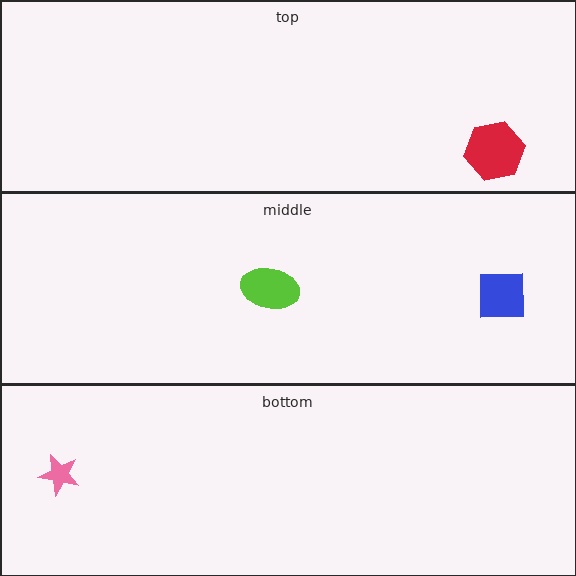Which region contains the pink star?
The bottom region.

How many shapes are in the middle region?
2.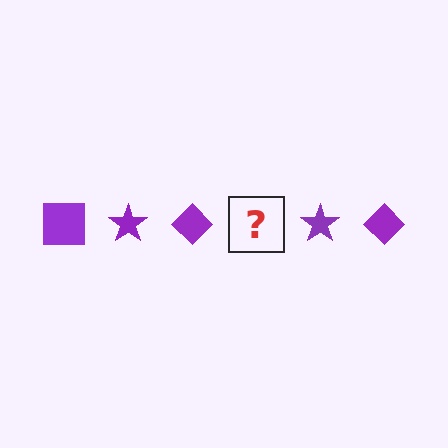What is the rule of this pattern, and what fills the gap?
The rule is that the pattern cycles through square, star, diamond shapes in purple. The gap should be filled with a purple square.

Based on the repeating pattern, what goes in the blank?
The blank should be a purple square.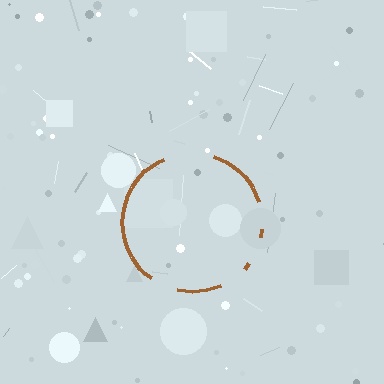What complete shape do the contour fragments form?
The contour fragments form a circle.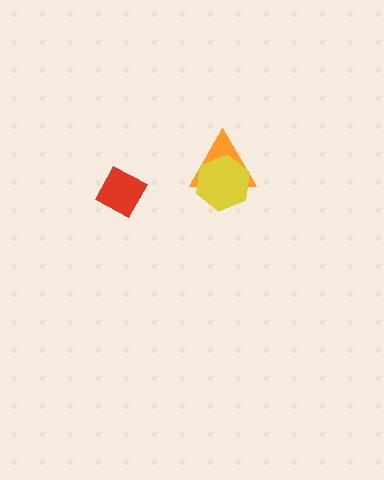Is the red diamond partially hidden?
No, no other shape covers it.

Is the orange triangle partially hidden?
Yes, it is partially covered by another shape.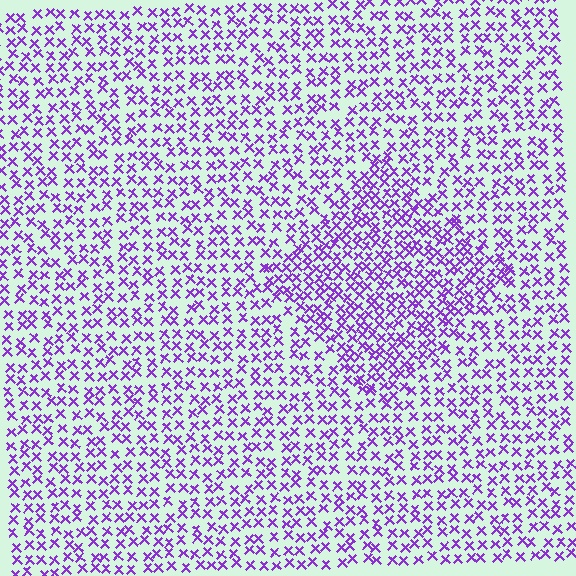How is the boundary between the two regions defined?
The boundary is defined by a change in element density (approximately 1.6x ratio). All elements are the same color, size, and shape.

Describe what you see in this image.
The image contains small purple elements arranged at two different densities. A diamond-shaped region is visible where the elements are more densely packed than the surrounding area.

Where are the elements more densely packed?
The elements are more densely packed inside the diamond boundary.